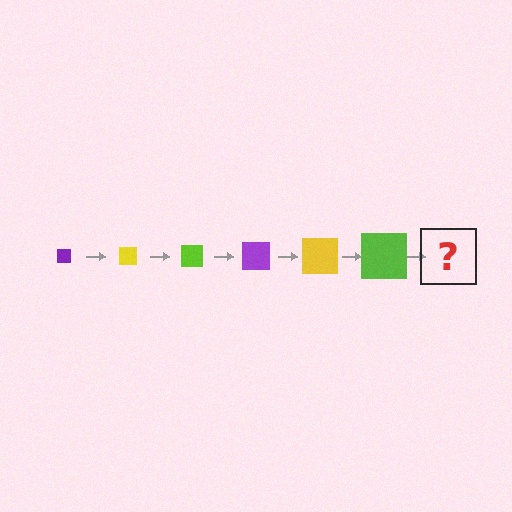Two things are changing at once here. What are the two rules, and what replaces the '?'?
The two rules are that the square grows larger each step and the color cycles through purple, yellow, and lime. The '?' should be a purple square, larger than the previous one.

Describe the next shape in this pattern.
It should be a purple square, larger than the previous one.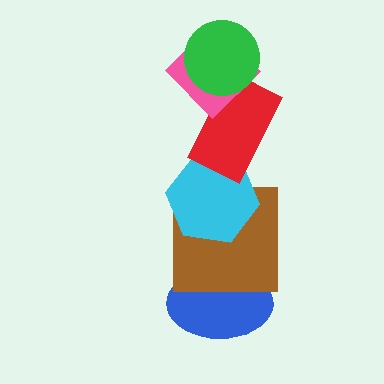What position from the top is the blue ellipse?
The blue ellipse is 6th from the top.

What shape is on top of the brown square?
The cyan hexagon is on top of the brown square.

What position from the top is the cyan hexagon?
The cyan hexagon is 4th from the top.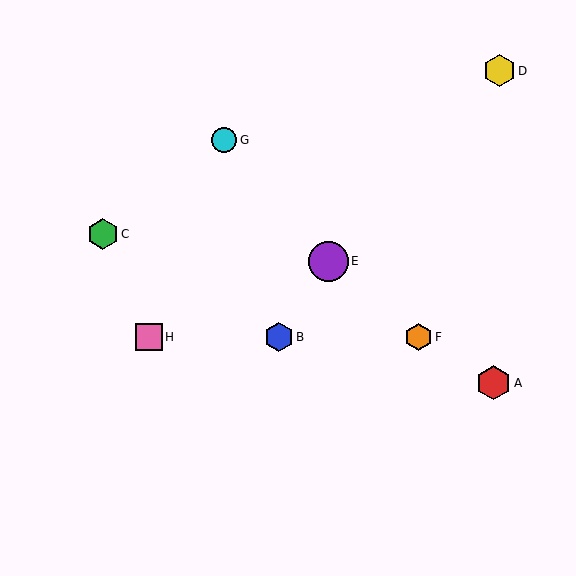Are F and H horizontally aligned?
Yes, both are at y≈337.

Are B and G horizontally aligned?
No, B is at y≈337 and G is at y≈140.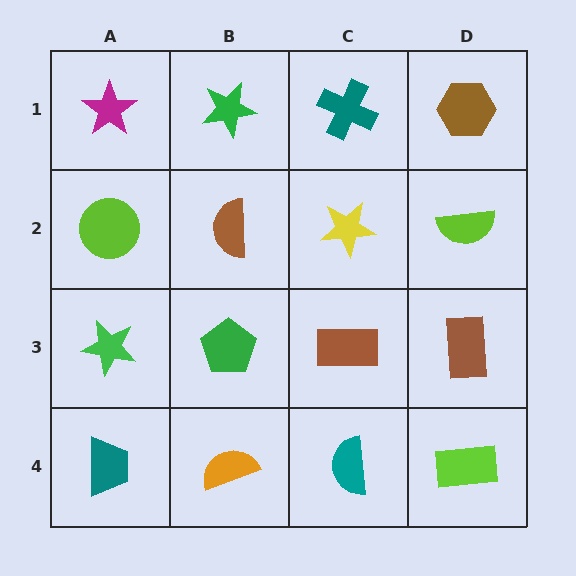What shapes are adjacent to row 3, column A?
A lime circle (row 2, column A), a teal trapezoid (row 4, column A), a green pentagon (row 3, column B).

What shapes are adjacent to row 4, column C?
A brown rectangle (row 3, column C), an orange semicircle (row 4, column B), a lime rectangle (row 4, column D).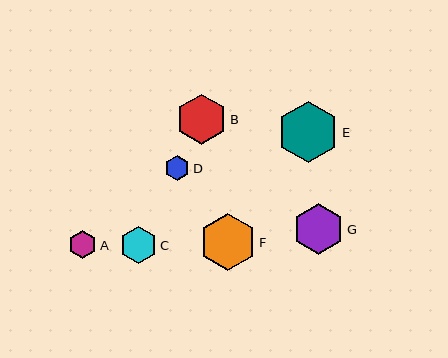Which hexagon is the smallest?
Hexagon D is the smallest with a size of approximately 24 pixels.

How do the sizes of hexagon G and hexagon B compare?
Hexagon G and hexagon B are approximately the same size.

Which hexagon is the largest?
Hexagon E is the largest with a size of approximately 61 pixels.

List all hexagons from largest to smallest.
From largest to smallest: E, F, G, B, C, A, D.